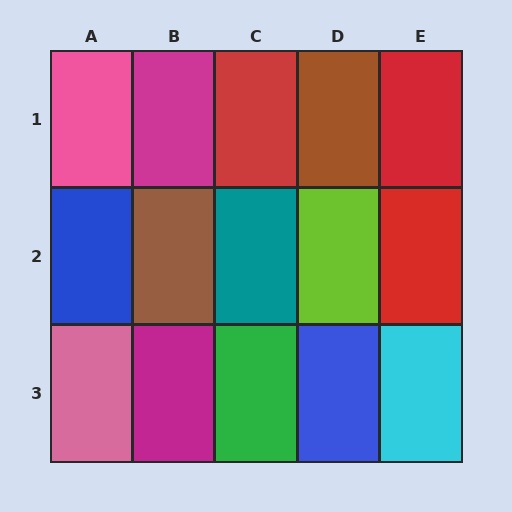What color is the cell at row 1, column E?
Red.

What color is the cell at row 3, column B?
Magenta.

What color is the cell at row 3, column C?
Green.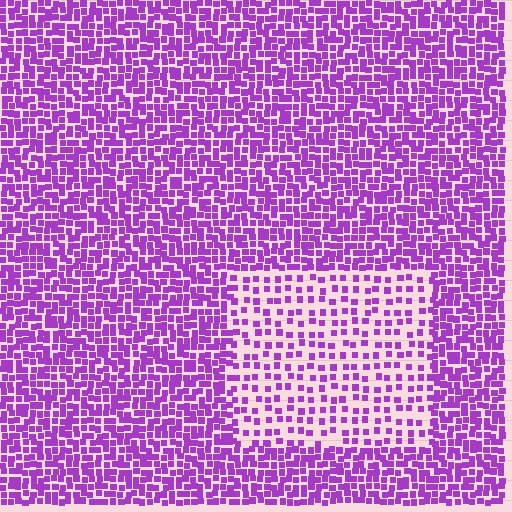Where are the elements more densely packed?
The elements are more densely packed outside the rectangle boundary.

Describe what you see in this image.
The image contains small purple elements arranged at two different densities. A rectangle-shaped region is visible where the elements are less densely packed than the surrounding area.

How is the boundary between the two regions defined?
The boundary is defined by a change in element density (approximately 2.2x ratio). All elements are the same color, size, and shape.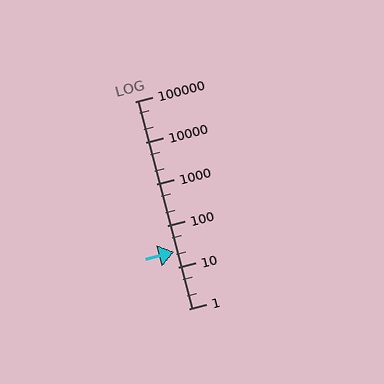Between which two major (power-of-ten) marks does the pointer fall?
The pointer is between 10 and 100.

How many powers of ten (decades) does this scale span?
The scale spans 5 decades, from 1 to 100000.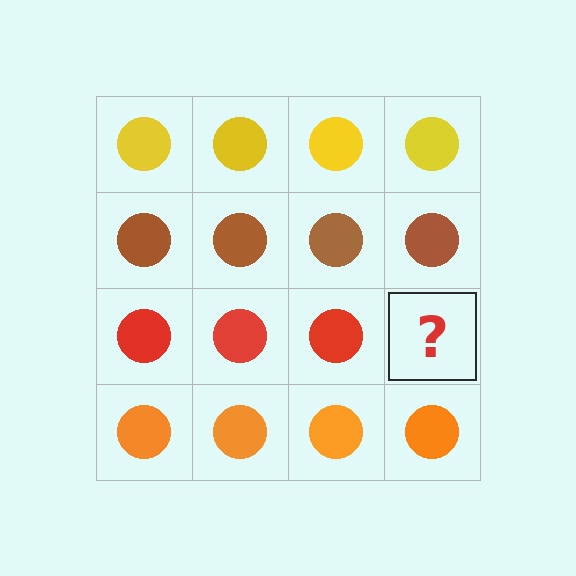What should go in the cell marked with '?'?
The missing cell should contain a red circle.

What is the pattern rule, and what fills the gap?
The rule is that each row has a consistent color. The gap should be filled with a red circle.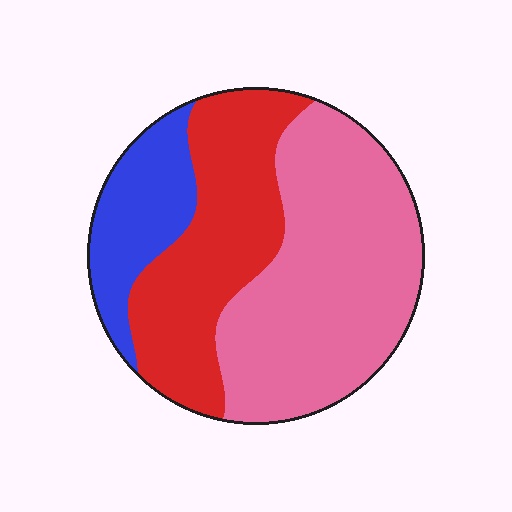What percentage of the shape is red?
Red covers 33% of the shape.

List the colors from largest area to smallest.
From largest to smallest: pink, red, blue.